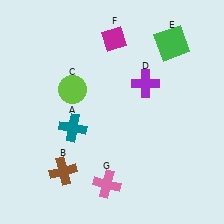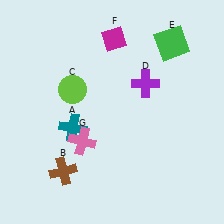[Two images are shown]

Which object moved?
The pink cross (G) moved up.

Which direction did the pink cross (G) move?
The pink cross (G) moved up.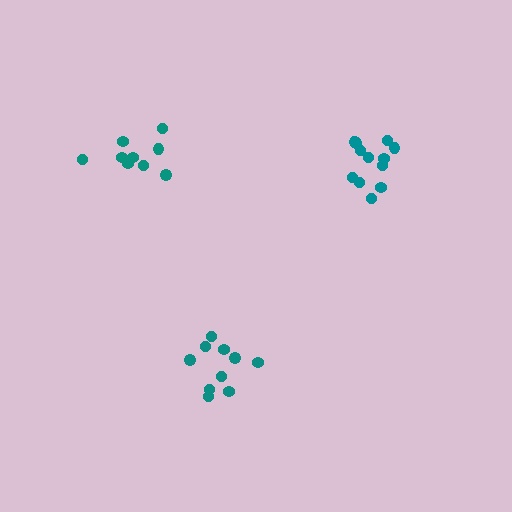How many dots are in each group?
Group 1: 12 dots, Group 2: 10 dots, Group 3: 9 dots (31 total).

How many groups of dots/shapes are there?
There are 3 groups.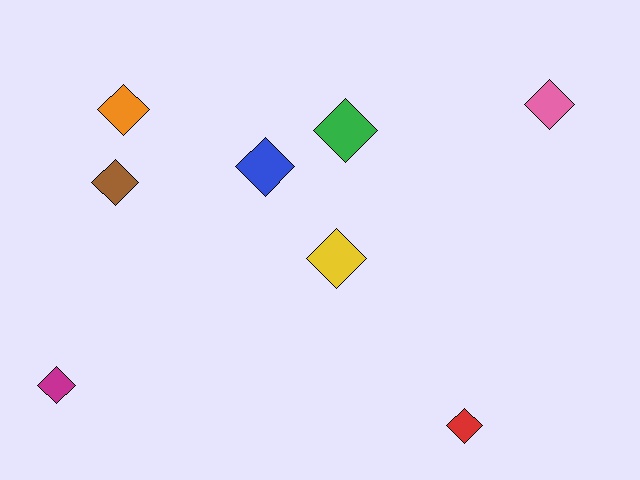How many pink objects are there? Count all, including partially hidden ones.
There is 1 pink object.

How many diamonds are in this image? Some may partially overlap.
There are 8 diamonds.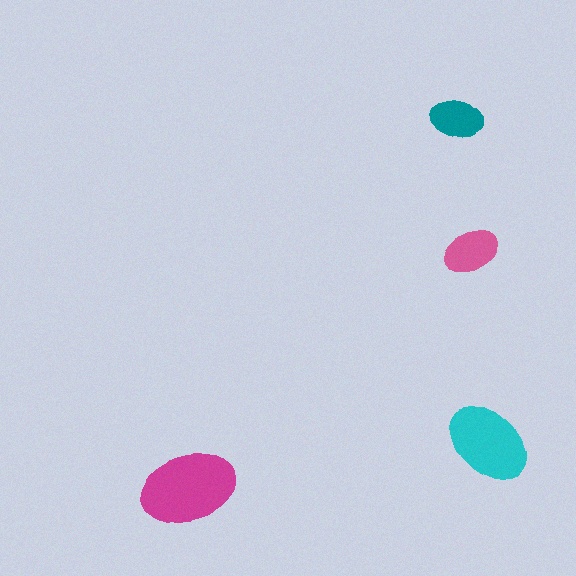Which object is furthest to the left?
The magenta ellipse is leftmost.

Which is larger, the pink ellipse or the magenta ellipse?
The magenta one.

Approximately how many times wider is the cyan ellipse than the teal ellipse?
About 1.5 times wider.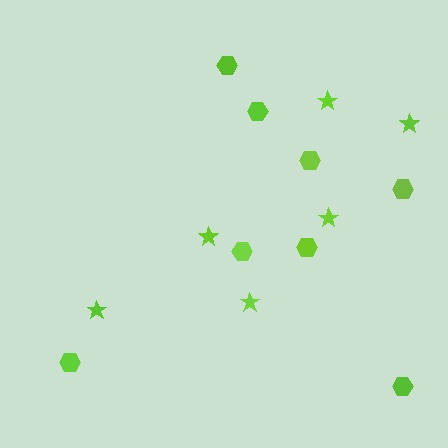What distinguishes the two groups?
There are 2 groups: one group of hexagons (8) and one group of stars (6).